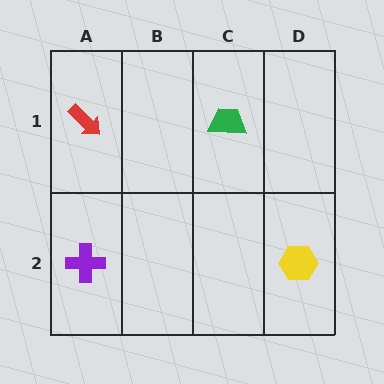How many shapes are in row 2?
2 shapes.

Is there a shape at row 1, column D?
No, that cell is empty.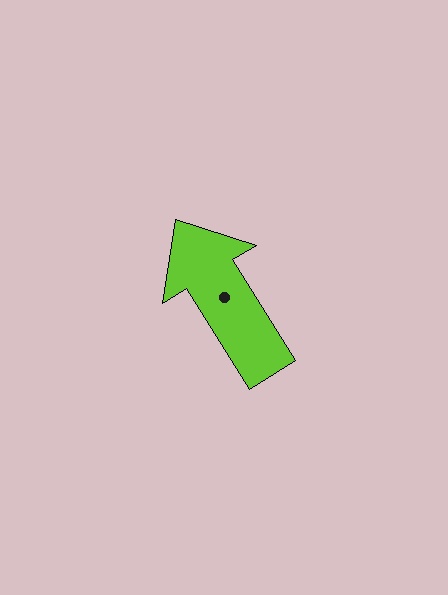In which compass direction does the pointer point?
Northwest.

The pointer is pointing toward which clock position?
Roughly 11 o'clock.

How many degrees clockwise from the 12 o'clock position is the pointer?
Approximately 328 degrees.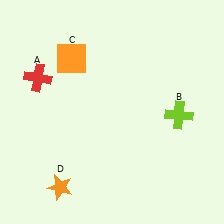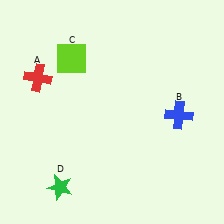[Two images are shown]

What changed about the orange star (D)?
In Image 1, D is orange. In Image 2, it changed to green.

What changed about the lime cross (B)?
In Image 1, B is lime. In Image 2, it changed to blue.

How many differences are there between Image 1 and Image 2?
There are 3 differences between the two images.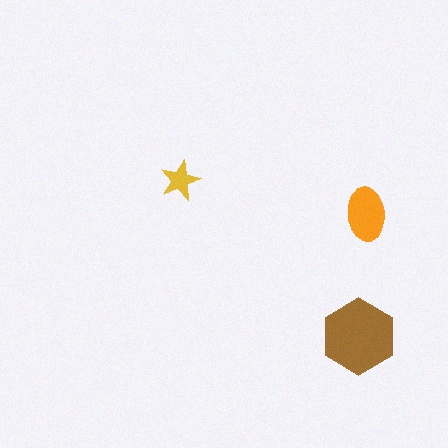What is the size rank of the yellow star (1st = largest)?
3rd.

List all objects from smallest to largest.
The yellow star, the orange ellipse, the brown hexagon.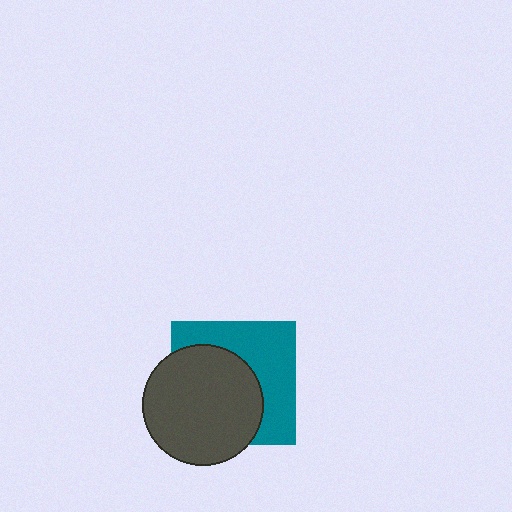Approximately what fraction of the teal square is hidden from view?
Roughly 54% of the teal square is hidden behind the dark gray circle.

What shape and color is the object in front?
The object in front is a dark gray circle.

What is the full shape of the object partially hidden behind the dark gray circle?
The partially hidden object is a teal square.